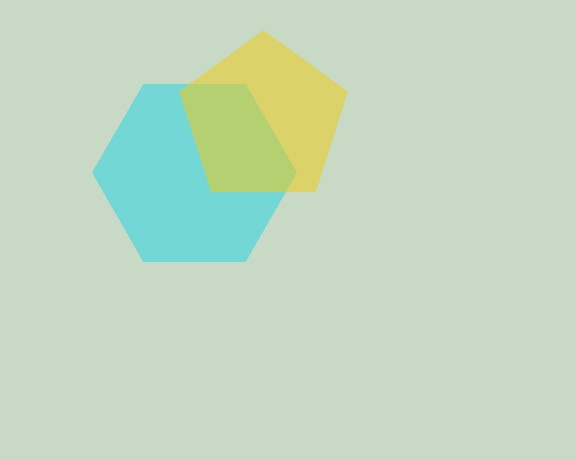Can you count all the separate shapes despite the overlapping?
Yes, there are 2 separate shapes.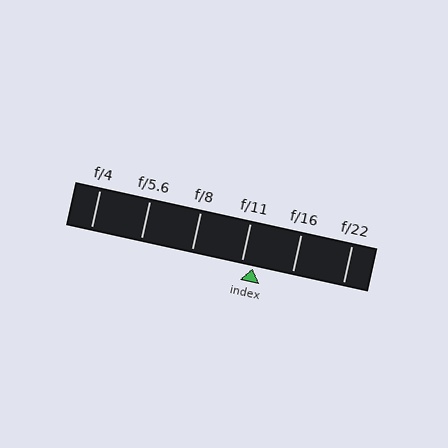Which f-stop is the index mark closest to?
The index mark is closest to f/11.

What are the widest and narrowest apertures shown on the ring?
The widest aperture shown is f/4 and the narrowest is f/22.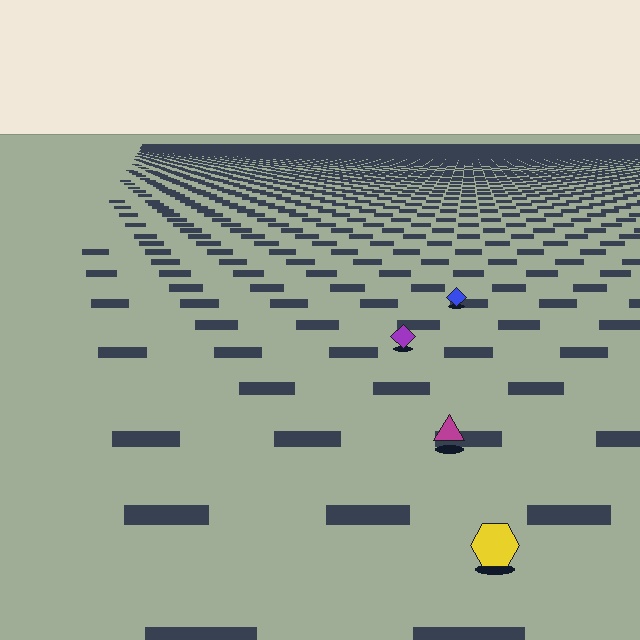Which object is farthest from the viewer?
The blue diamond is farthest from the viewer. It appears smaller and the ground texture around it is denser.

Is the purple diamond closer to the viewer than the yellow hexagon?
No. The yellow hexagon is closer — you can tell from the texture gradient: the ground texture is coarser near it.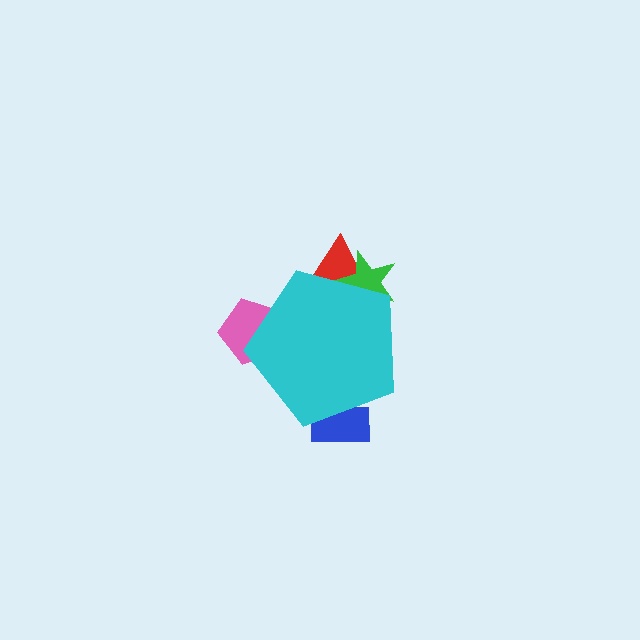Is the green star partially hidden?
Yes, the green star is partially hidden behind the cyan pentagon.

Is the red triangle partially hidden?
Yes, the red triangle is partially hidden behind the cyan pentagon.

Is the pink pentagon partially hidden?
Yes, the pink pentagon is partially hidden behind the cyan pentagon.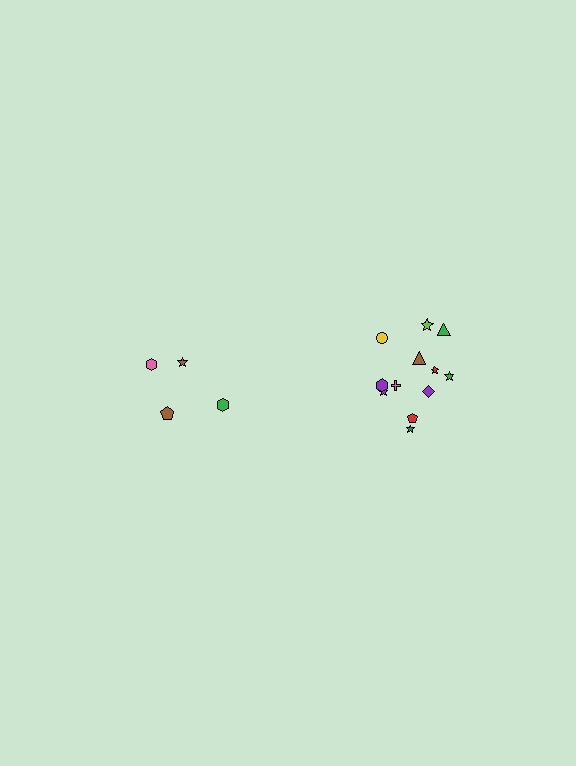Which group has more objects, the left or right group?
The right group.